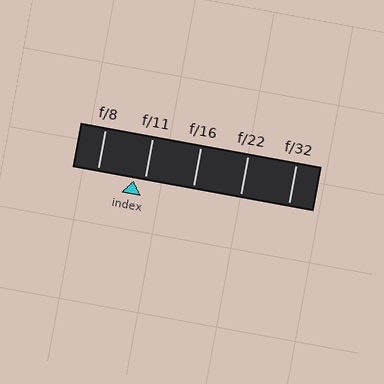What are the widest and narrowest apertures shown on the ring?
The widest aperture shown is f/8 and the narrowest is f/32.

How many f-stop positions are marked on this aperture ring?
There are 5 f-stop positions marked.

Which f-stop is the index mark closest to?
The index mark is closest to f/11.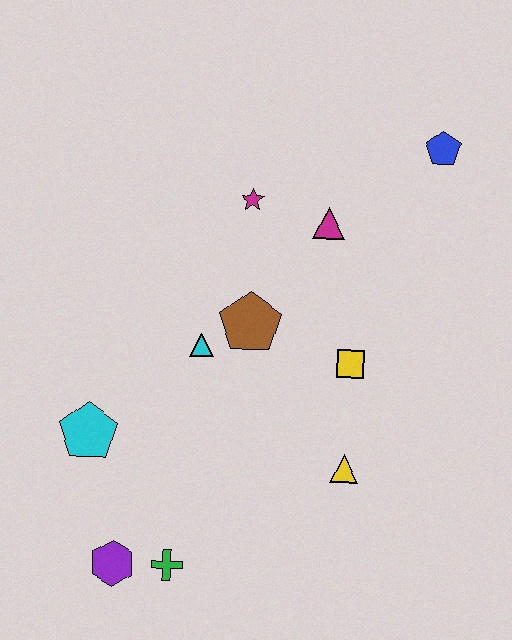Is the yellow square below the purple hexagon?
No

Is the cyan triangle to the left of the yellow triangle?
Yes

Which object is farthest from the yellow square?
The purple hexagon is farthest from the yellow square.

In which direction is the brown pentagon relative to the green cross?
The brown pentagon is above the green cross.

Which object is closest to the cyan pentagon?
The purple hexagon is closest to the cyan pentagon.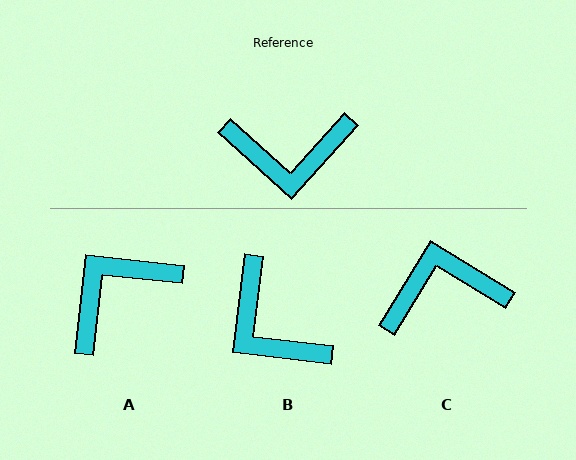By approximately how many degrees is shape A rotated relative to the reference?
Approximately 144 degrees clockwise.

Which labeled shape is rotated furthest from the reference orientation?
C, about 169 degrees away.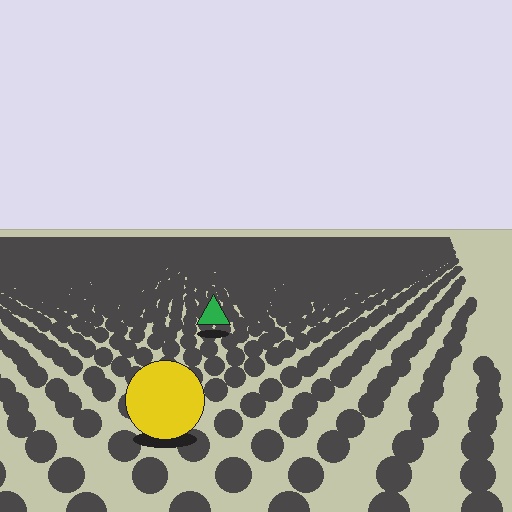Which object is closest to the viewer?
The yellow circle is closest. The texture marks near it are larger and more spread out.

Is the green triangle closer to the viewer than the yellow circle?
No. The yellow circle is closer — you can tell from the texture gradient: the ground texture is coarser near it.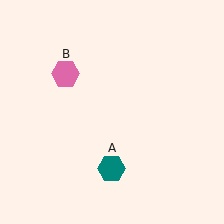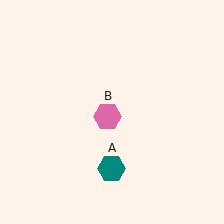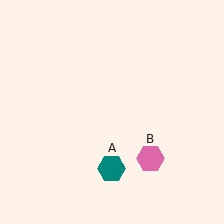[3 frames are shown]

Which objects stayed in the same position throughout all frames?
Teal hexagon (object A) remained stationary.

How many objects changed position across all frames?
1 object changed position: pink hexagon (object B).